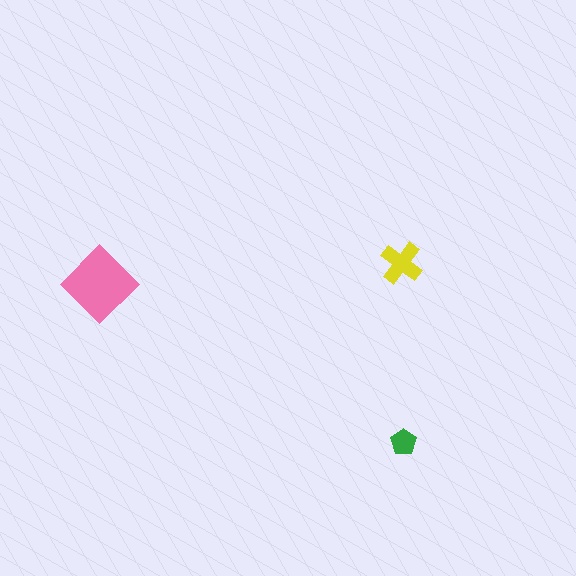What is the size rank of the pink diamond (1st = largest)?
1st.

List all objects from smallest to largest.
The green pentagon, the yellow cross, the pink diamond.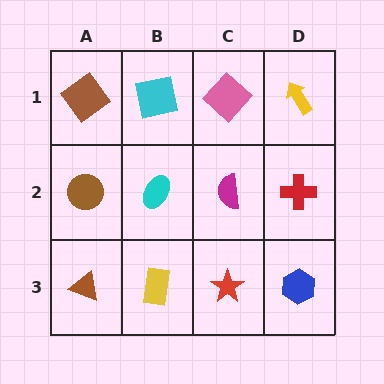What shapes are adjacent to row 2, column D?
A yellow arrow (row 1, column D), a blue hexagon (row 3, column D), a magenta semicircle (row 2, column C).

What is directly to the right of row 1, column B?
A pink diamond.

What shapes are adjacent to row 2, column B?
A cyan square (row 1, column B), a yellow rectangle (row 3, column B), a brown circle (row 2, column A), a magenta semicircle (row 2, column C).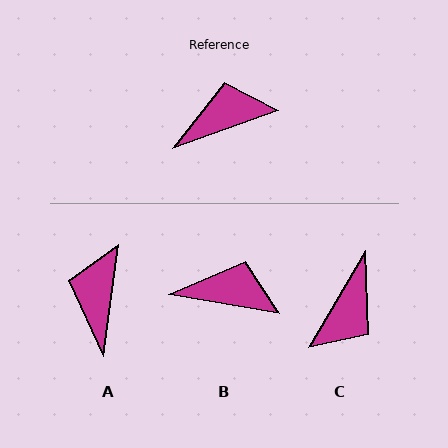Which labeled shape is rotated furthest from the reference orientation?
C, about 140 degrees away.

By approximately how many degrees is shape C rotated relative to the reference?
Approximately 140 degrees clockwise.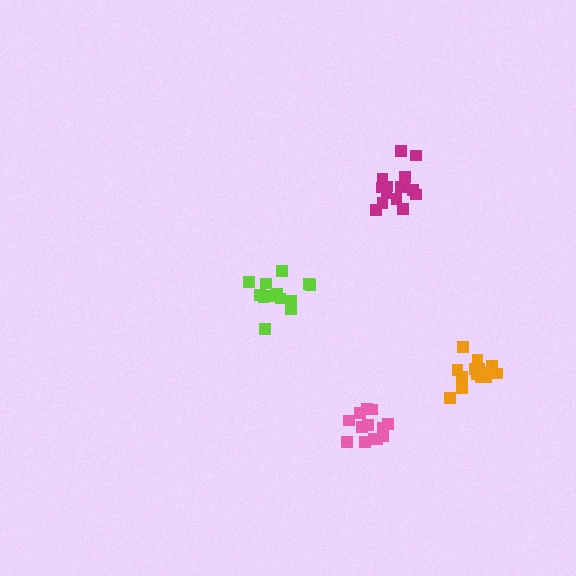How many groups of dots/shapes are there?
There are 4 groups.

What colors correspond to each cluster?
The clusters are colored: lime, orange, pink, magenta.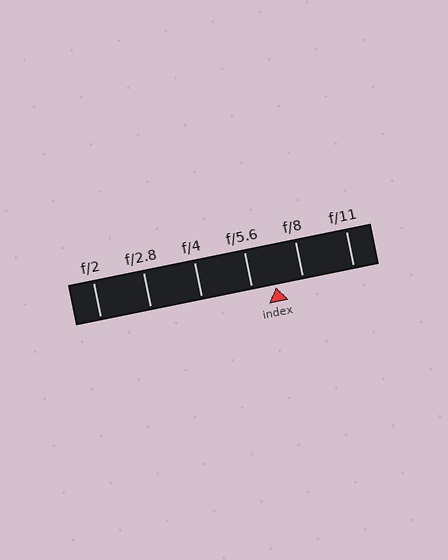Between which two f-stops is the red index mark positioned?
The index mark is between f/5.6 and f/8.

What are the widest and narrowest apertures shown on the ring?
The widest aperture shown is f/2 and the narrowest is f/11.